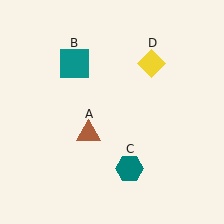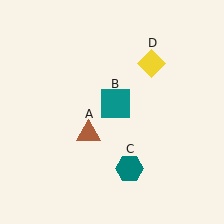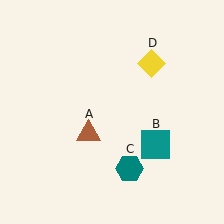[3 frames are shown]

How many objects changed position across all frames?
1 object changed position: teal square (object B).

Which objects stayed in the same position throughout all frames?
Brown triangle (object A) and teal hexagon (object C) and yellow diamond (object D) remained stationary.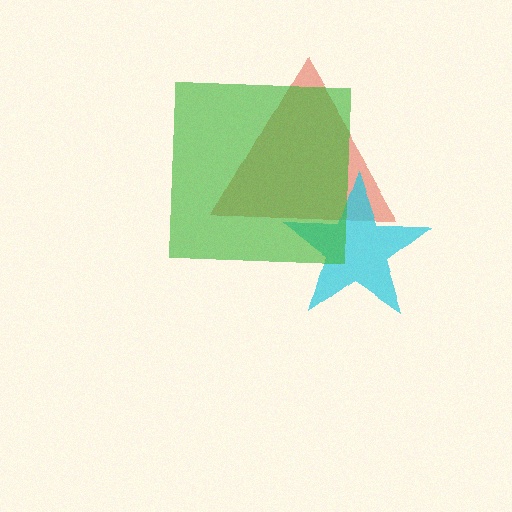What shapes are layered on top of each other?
The layered shapes are: a red triangle, a cyan star, a green square.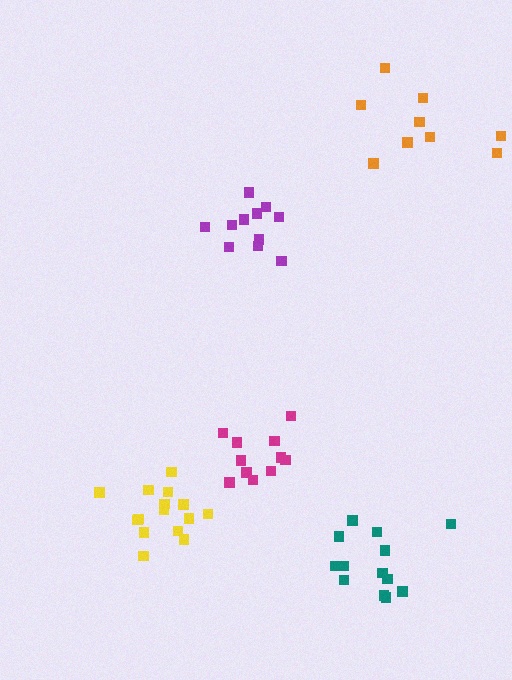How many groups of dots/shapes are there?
There are 5 groups.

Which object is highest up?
The orange cluster is topmost.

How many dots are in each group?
Group 1: 11 dots, Group 2: 13 dots, Group 3: 11 dots, Group 4: 9 dots, Group 5: 15 dots (59 total).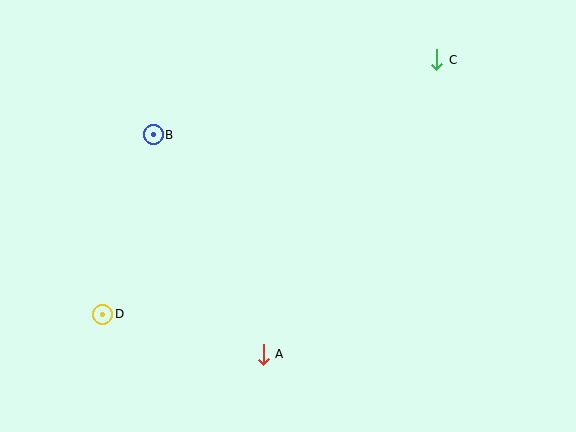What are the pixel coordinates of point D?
Point D is at (103, 314).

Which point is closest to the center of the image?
Point A at (263, 354) is closest to the center.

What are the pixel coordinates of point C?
Point C is at (437, 60).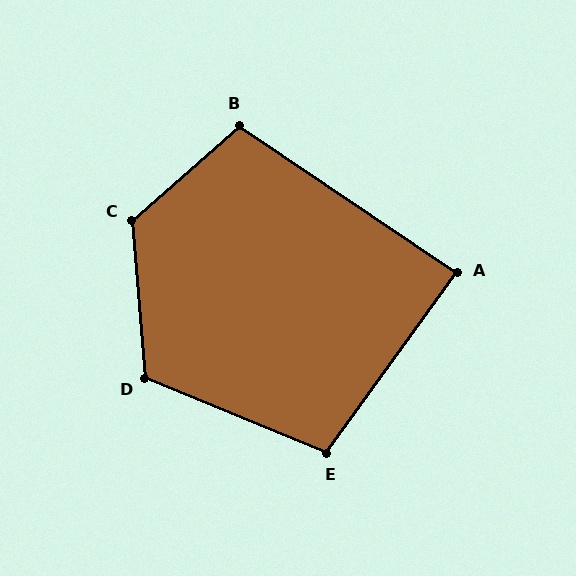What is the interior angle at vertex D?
Approximately 117 degrees (obtuse).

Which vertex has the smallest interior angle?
A, at approximately 88 degrees.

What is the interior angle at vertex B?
Approximately 104 degrees (obtuse).